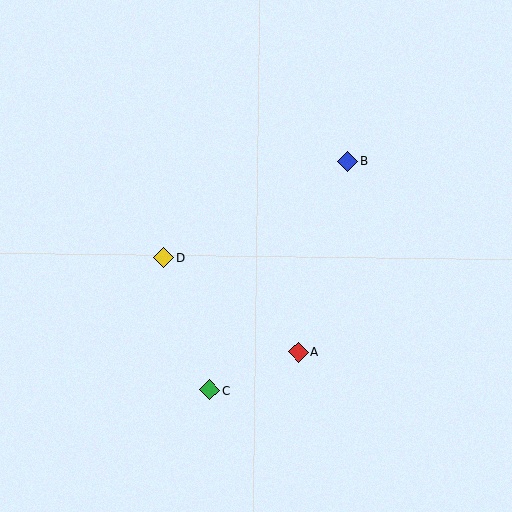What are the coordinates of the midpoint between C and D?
The midpoint between C and D is at (187, 324).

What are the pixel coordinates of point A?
Point A is at (298, 352).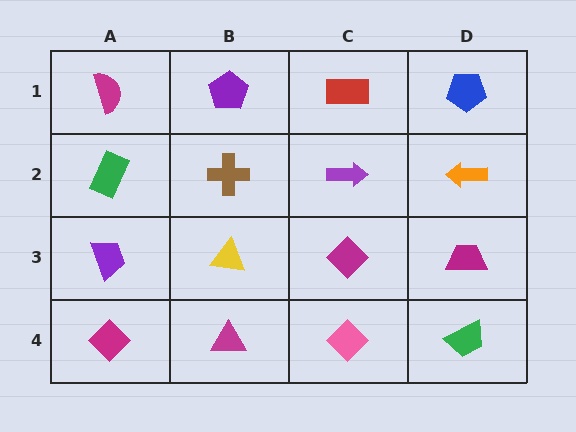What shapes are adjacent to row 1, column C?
A purple arrow (row 2, column C), a purple pentagon (row 1, column B), a blue pentagon (row 1, column D).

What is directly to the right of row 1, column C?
A blue pentagon.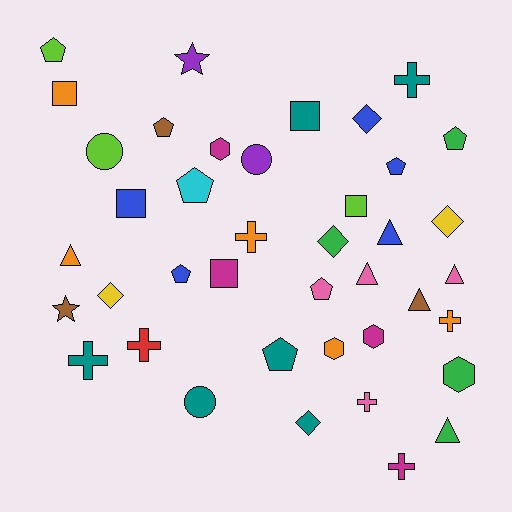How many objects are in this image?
There are 40 objects.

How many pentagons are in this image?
There are 8 pentagons.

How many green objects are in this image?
There are 4 green objects.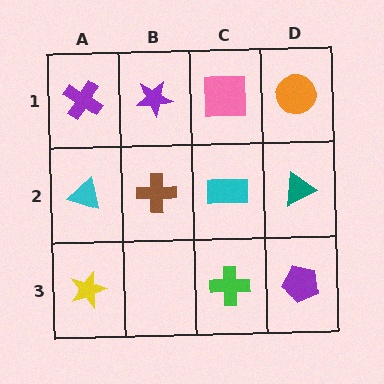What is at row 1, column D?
An orange circle.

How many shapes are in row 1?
4 shapes.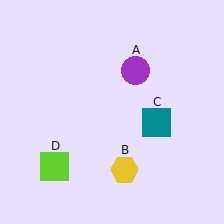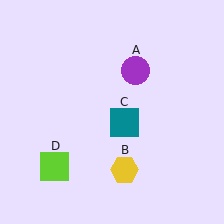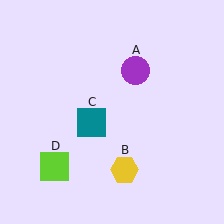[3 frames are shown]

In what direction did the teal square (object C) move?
The teal square (object C) moved left.